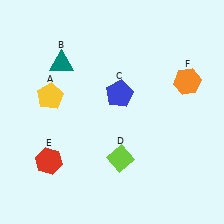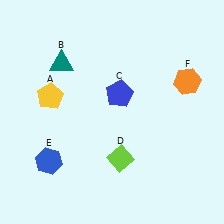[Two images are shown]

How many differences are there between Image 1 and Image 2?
There is 1 difference between the two images.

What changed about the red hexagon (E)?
In Image 1, E is red. In Image 2, it changed to blue.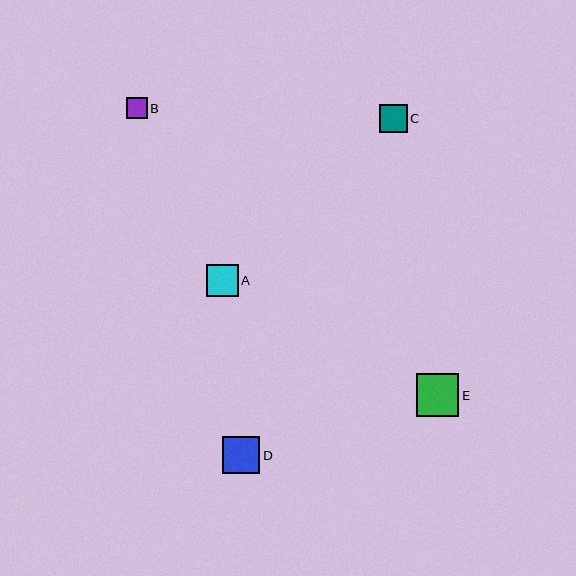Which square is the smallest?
Square B is the smallest with a size of approximately 21 pixels.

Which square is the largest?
Square E is the largest with a size of approximately 43 pixels.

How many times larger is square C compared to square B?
Square C is approximately 1.3 times the size of square B.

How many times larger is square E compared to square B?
Square E is approximately 2.0 times the size of square B.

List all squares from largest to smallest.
From largest to smallest: E, D, A, C, B.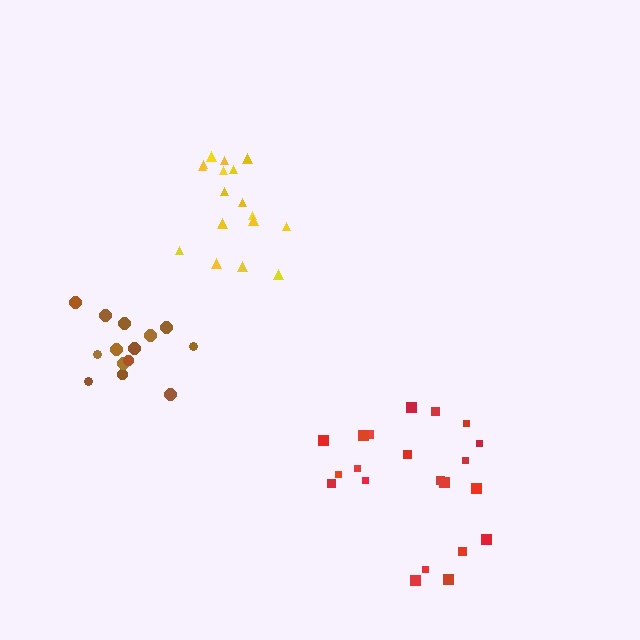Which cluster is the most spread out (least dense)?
Red.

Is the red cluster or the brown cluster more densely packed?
Brown.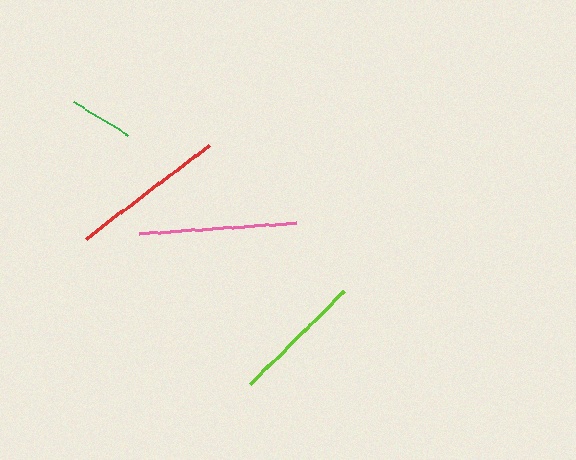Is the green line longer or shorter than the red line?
The red line is longer than the green line.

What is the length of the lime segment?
The lime segment is approximately 133 pixels long.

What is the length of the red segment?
The red segment is approximately 155 pixels long.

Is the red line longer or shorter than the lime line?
The red line is longer than the lime line.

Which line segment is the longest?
The pink line is the longest at approximately 158 pixels.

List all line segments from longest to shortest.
From longest to shortest: pink, red, lime, green.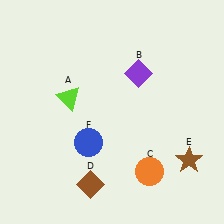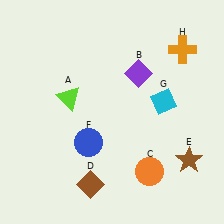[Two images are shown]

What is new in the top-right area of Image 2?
An orange cross (H) was added in the top-right area of Image 2.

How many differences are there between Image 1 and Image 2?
There are 2 differences between the two images.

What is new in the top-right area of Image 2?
A cyan diamond (G) was added in the top-right area of Image 2.